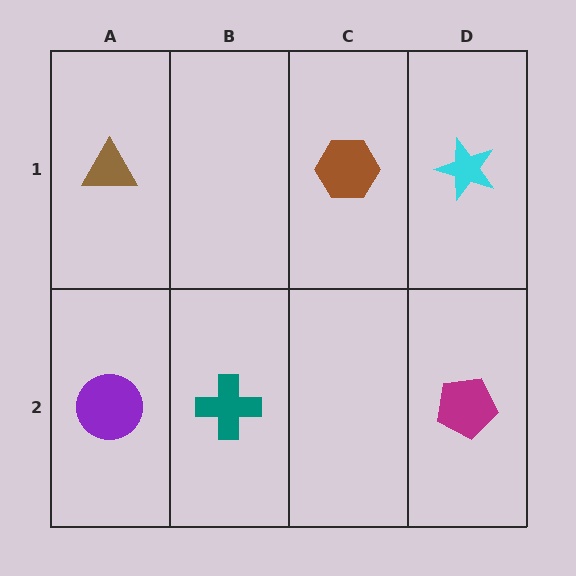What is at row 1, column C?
A brown hexagon.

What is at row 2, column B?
A teal cross.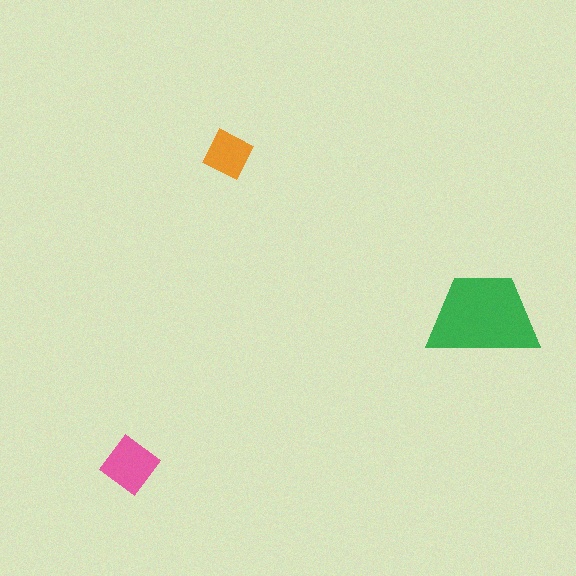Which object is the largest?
The green trapezoid.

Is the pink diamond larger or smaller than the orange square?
Larger.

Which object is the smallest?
The orange square.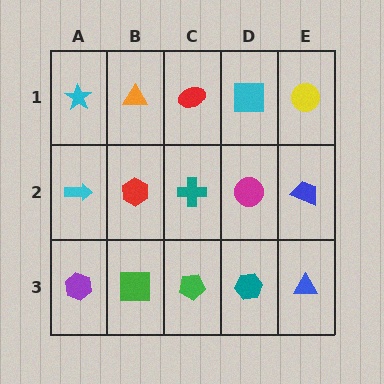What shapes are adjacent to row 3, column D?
A magenta circle (row 2, column D), a green pentagon (row 3, column C), a blue triangle (row 3, column E).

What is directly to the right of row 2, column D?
A blue trapezoid.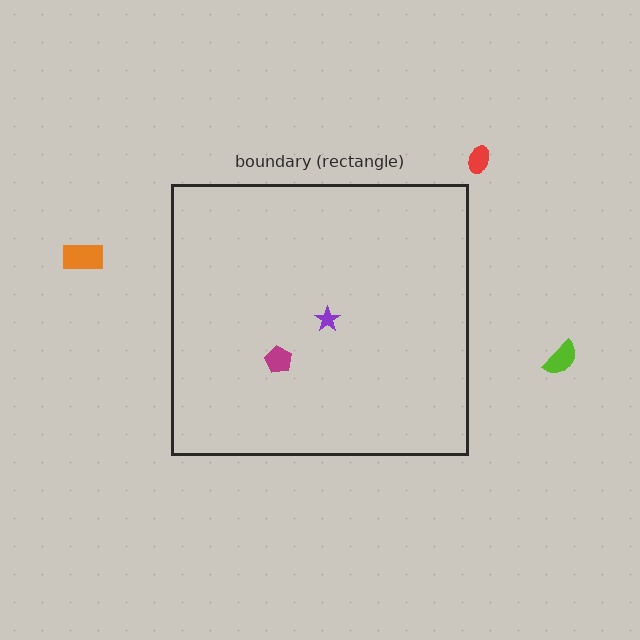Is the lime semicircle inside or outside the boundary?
Outside.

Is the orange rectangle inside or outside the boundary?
Outside.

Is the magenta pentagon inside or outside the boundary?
Inside.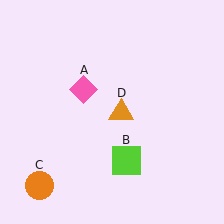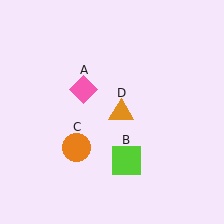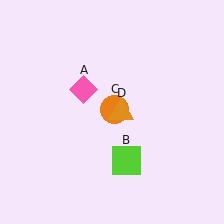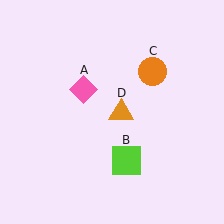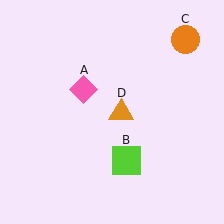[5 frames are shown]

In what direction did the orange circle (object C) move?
The orange circle (object C) moved up and to the right.